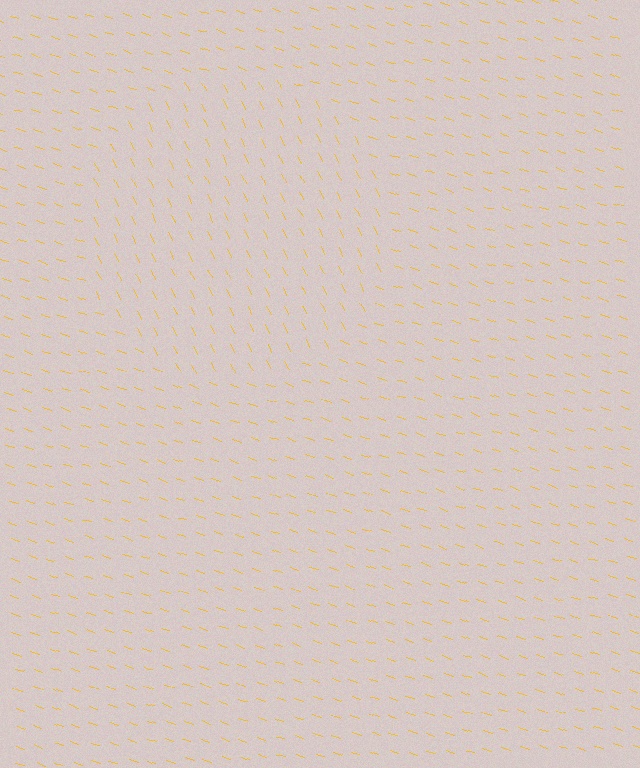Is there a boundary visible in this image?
Yes, there is a texture boundary formed by a change in line orientation.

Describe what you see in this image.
The image is filled with small yellow line segments. A circle region in the image has lines oriented differently from the surrounding lines, creating a visible texture boundary.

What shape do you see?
I see a circle.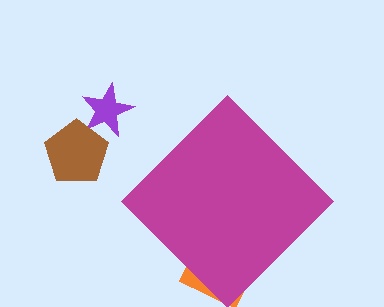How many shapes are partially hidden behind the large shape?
1 shape is partially hidden.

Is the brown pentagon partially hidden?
No, the brown pentagon is fully visible.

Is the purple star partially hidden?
No, the purple star is fully visible.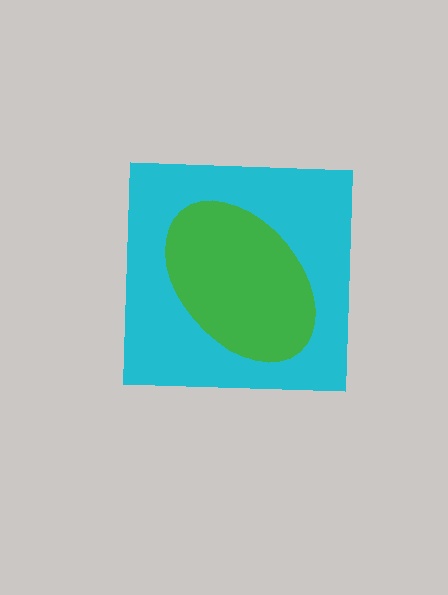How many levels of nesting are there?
2.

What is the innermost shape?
The green ellipse.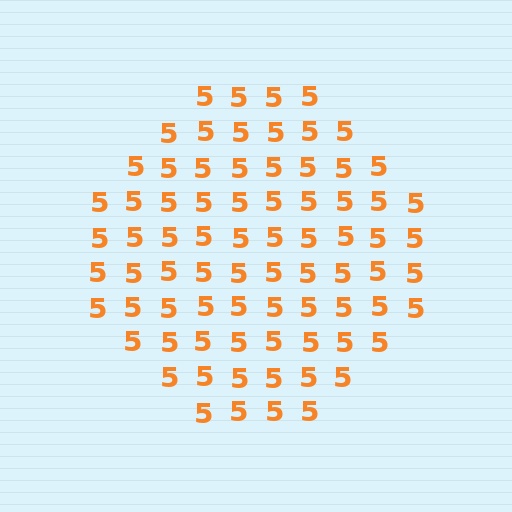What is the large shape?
The large shape is a circle.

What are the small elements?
The small elements are digit 5's.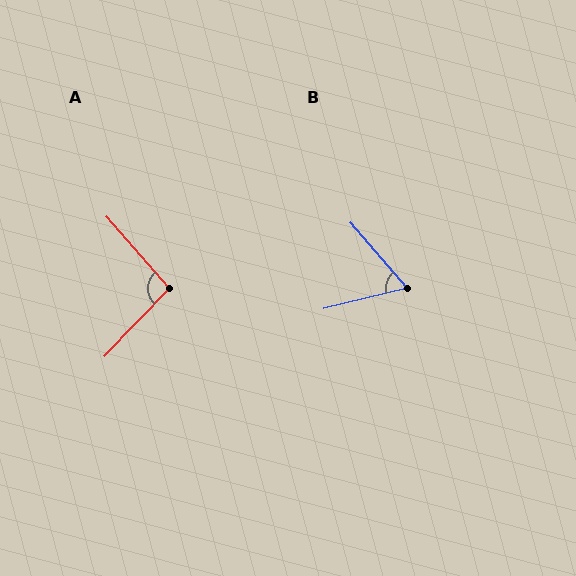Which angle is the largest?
A, at approximately 95 degrees.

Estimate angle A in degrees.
Approximately 95 degrees.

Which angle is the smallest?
B, at approximately 63 degrees.